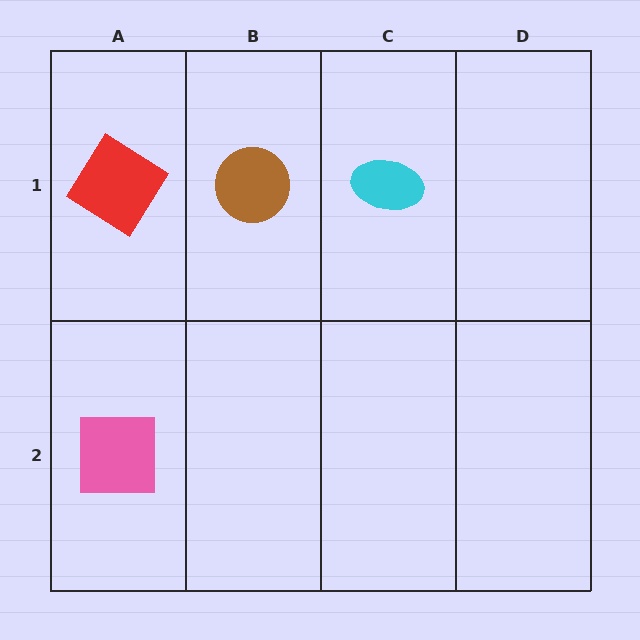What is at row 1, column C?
A cyan ellipse.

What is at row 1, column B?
A brown circle.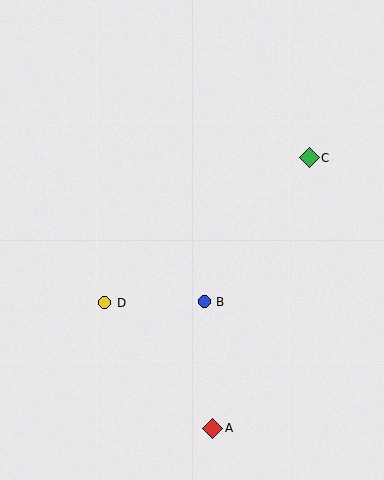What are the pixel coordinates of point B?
Point B is at (204, 302).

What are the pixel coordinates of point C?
Point C is at (309, 158).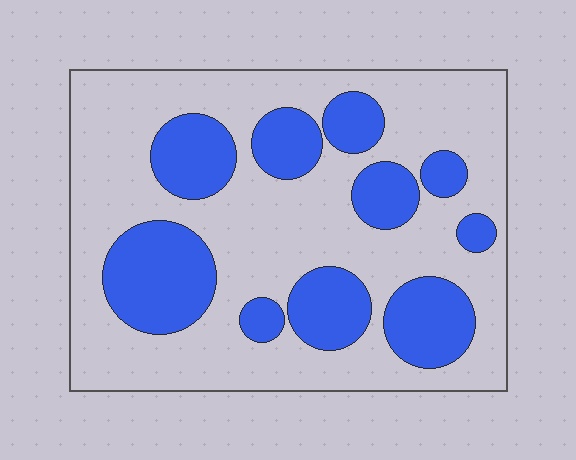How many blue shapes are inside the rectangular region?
10.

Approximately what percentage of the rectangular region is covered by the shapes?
Approximately 30%.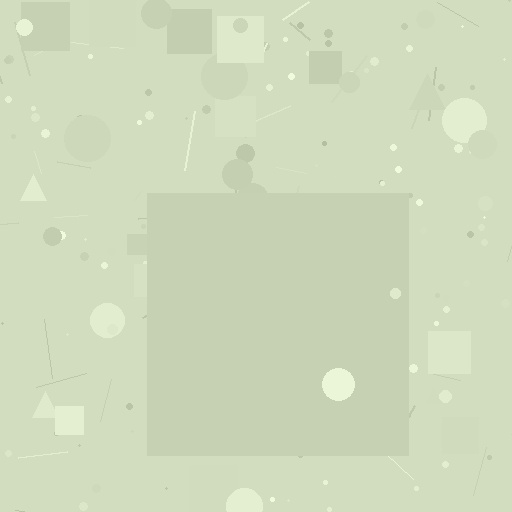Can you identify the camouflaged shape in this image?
The camouflaged shape is a square.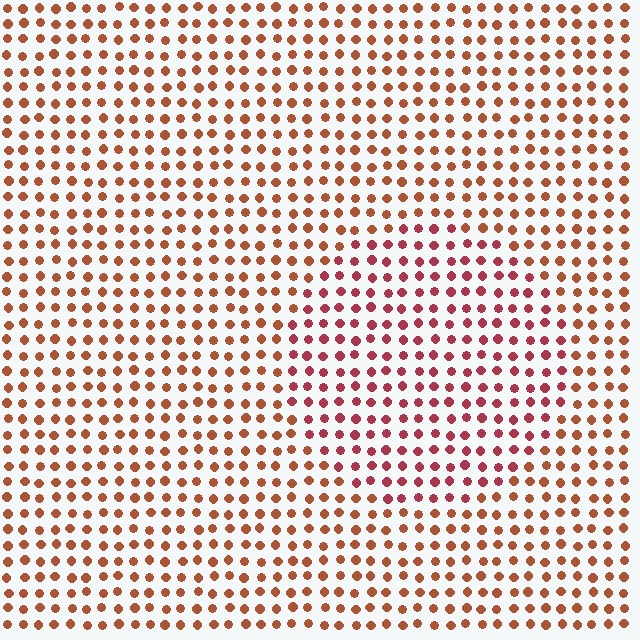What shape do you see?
I see a circle.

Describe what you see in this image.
The image is filled with small brown elements in a uniform arrangement. A circle-shaped region is visible where the elements are tinted to a slightly different hue, forming a subtle color boundary.